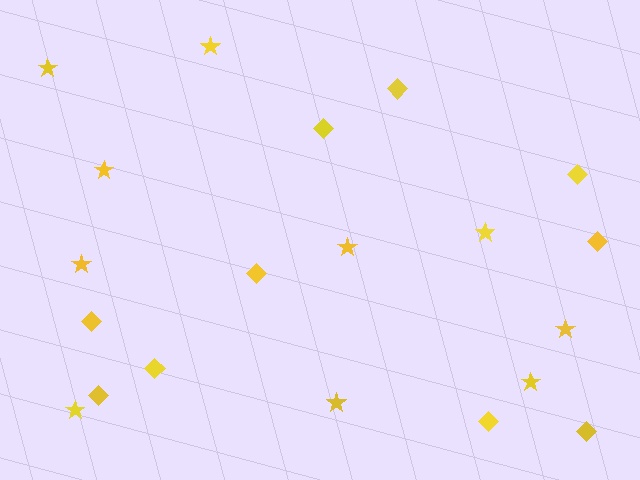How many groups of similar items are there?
There are 2 groups: one group of diamonds (10) and one group of stars (10).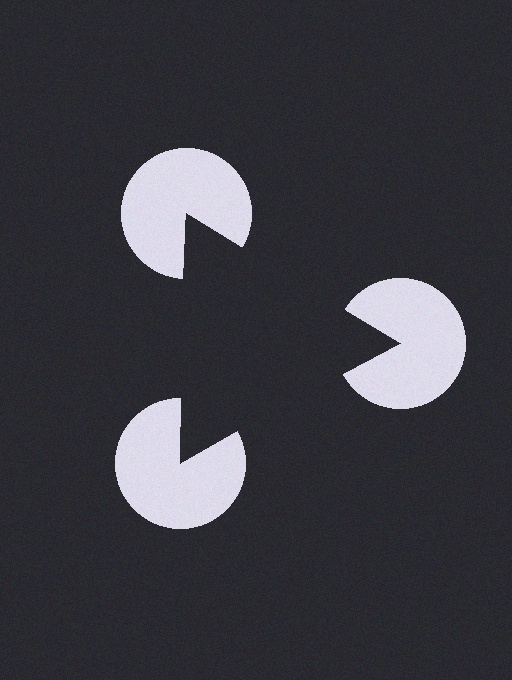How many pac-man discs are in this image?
There are 3 — one at each vertex of the illusory triangle.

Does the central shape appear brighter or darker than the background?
It typically appears slightly darker than the background, even though no actual brightness change is drawn.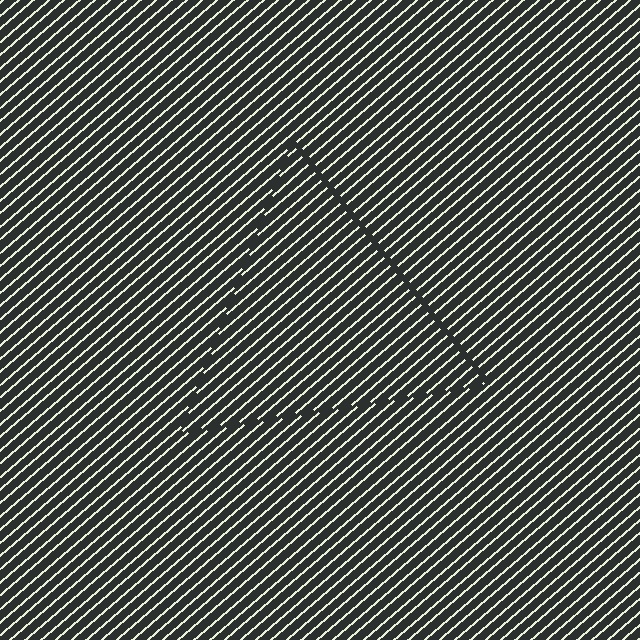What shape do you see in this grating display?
An illusory triangle. The interior of the shape contains the same grating, shifted by half a period — the contour is defined by the phase discontinuity where line-ends from the inner and outer gratings abut.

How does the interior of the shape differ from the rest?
The interior of the shape contains the same grating, shifted by half a period — the contour is defined by the phase discontinuity where line-ends from the inner and outer gratings abut.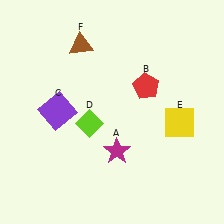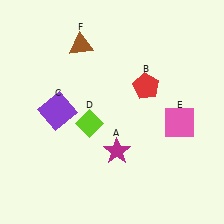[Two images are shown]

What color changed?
The square (E) changed from yellow in Image 1 to pink in Image 2.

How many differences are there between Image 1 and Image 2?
There is 1 difference between the two images.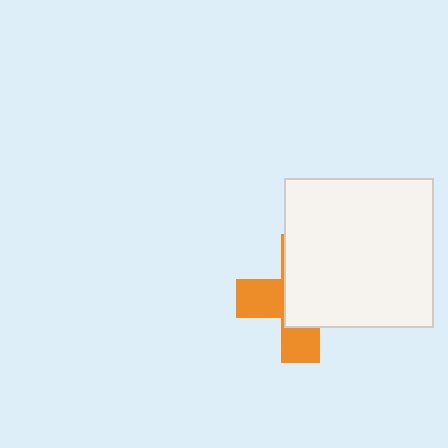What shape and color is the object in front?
The object in front is a white square.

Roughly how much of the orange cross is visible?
A small part of it is visible (roughly 39%).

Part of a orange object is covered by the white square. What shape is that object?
It is a cross.